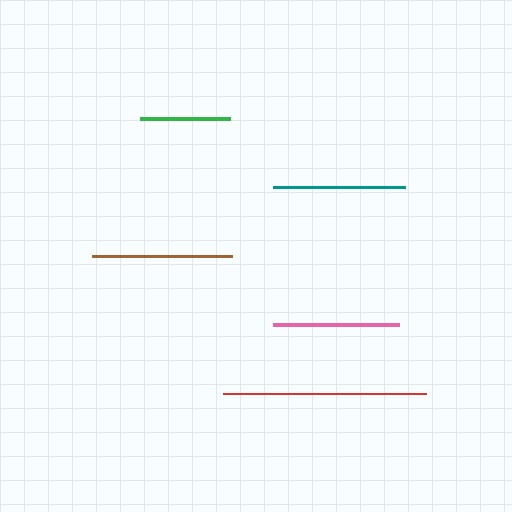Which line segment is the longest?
The red line is the longest at approximately 203 pixels.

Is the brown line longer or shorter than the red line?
The red line is longer than the brown line.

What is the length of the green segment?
The green segment is approximately 90 pixels long.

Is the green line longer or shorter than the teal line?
The teal line is longer than the green line.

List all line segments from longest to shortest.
From longest to shortest: red, brown, teal, pink, green.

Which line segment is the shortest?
The green line is the shortest at approximately 90 pixels.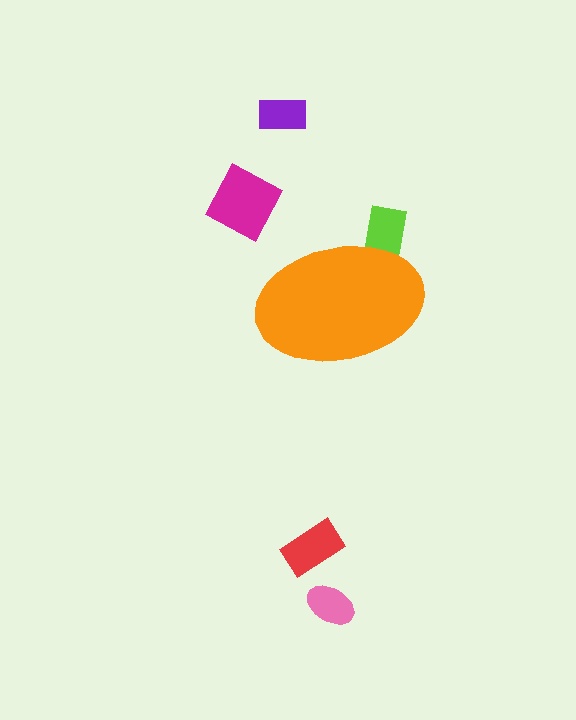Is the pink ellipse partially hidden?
No, the pink ellipse is fully visible.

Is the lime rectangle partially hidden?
Yes, the lime rectangle is partially hidden behind the orange ellipse.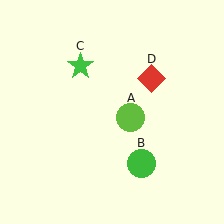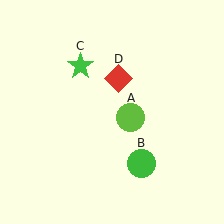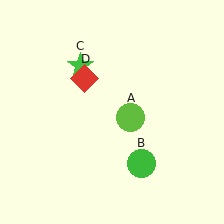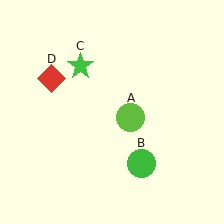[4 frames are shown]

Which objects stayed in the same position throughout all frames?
Lime circle (object A) and green circle (object B) and green star (object C) remained stationary.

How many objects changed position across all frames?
1 object changed position: red diamond (object D).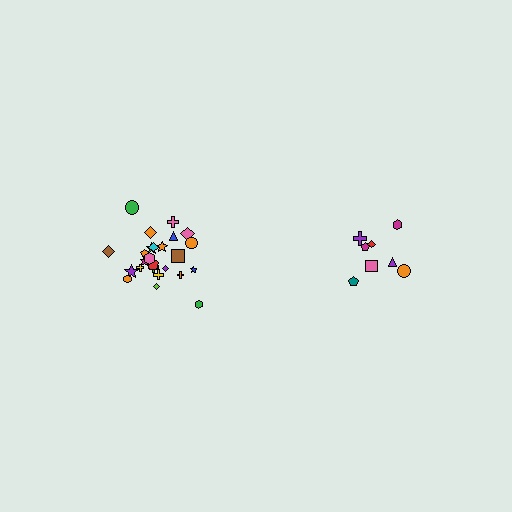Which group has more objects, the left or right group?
The left group.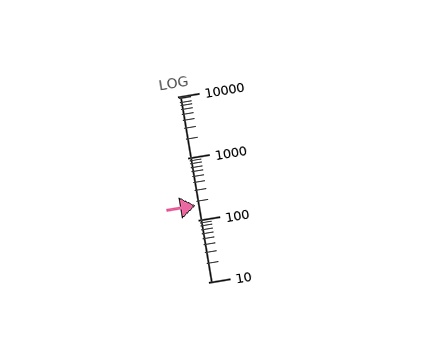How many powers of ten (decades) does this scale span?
The scale spans 3 decades, from 10 to 10000.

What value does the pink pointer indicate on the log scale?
The pointer indicates approximately 170.